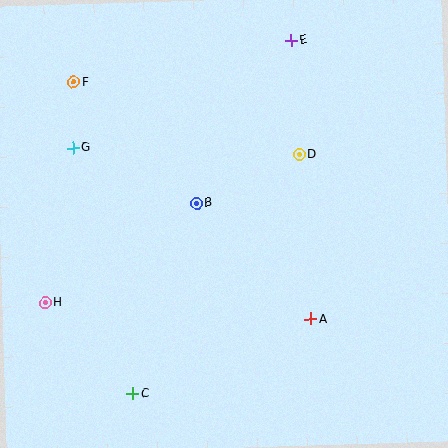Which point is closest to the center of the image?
Point B at (196, 203) is closest to the center.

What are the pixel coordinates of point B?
Point B is at (196, 203).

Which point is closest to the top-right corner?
Point E is closest to the top-right corner.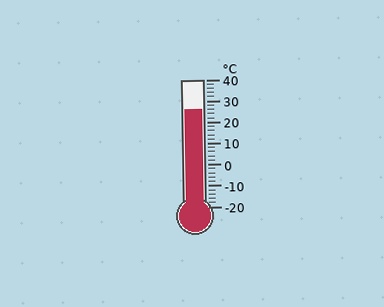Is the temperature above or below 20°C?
The temperature is above 20°C.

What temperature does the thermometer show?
The thermometer shows approximately 26°C.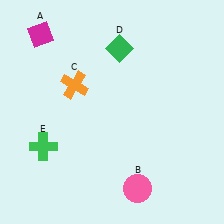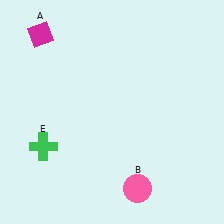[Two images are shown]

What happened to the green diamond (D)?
The green diamond (D) was removed in Image 2. It was in the top-right area of Image 1.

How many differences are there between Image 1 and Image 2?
There are 2 differences between the two images.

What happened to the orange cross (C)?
The orange cross (C) was removed in Image 2. It was in the top-left area of Image 1.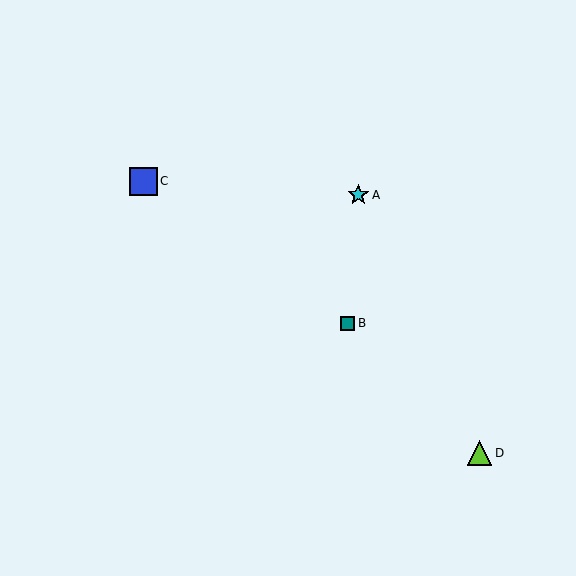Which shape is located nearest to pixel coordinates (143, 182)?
The blue square (labeled C) at (143, 181) is nearest to that location.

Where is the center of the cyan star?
The center of the cyan star is at (358, 195).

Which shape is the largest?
The blue square (labeled C) is the largest.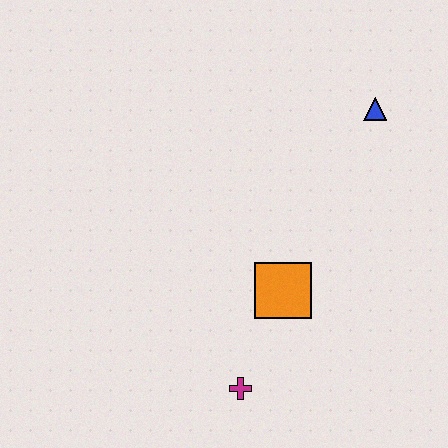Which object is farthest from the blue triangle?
The magenta cross is farthest from the blue triangle.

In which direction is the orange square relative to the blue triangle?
The orange square is below the blue triangle.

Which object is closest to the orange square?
The magenta cross is closest to the orange square.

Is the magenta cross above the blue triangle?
No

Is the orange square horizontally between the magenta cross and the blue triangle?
Yes